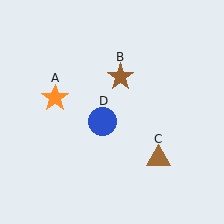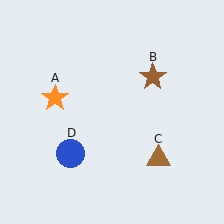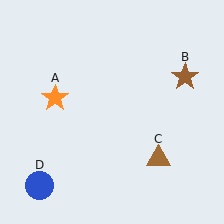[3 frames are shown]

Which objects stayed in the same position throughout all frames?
Orange star (object A) and brown triangle (object C) remained stationary.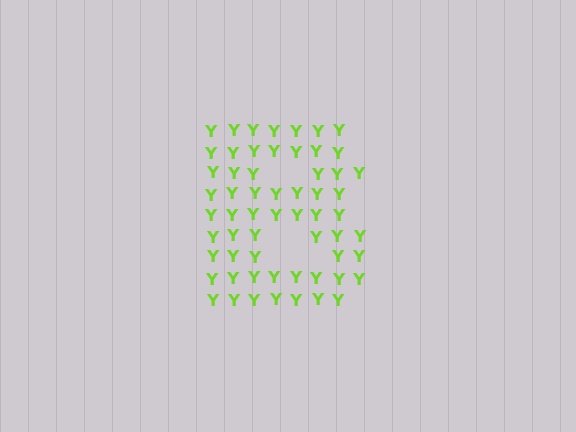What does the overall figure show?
The overall figure shows the letter B.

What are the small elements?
The small elements are letter Y's.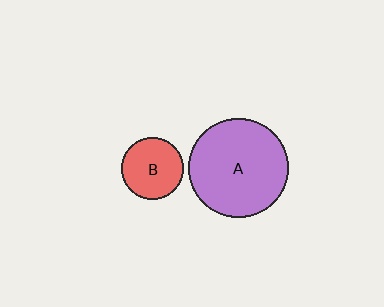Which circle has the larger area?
Circle A (purple).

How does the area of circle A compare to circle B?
Approximately 2.6 times.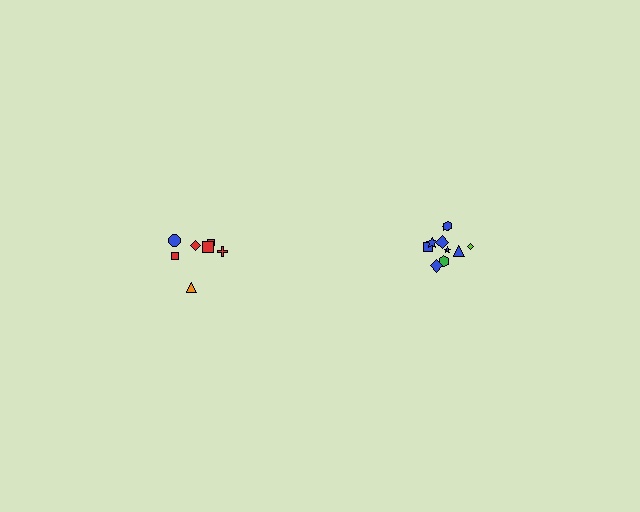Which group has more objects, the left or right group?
The right group.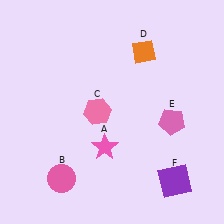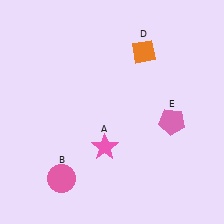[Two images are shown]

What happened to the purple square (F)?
The purple square (F) was removed in Image 2. It was in the bottom-right area of Image 1.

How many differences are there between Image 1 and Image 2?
There are 2 differences between the two images.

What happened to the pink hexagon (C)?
The pink hexagon (C) was removed in Image 2. It was in the top-left area of Image 1.